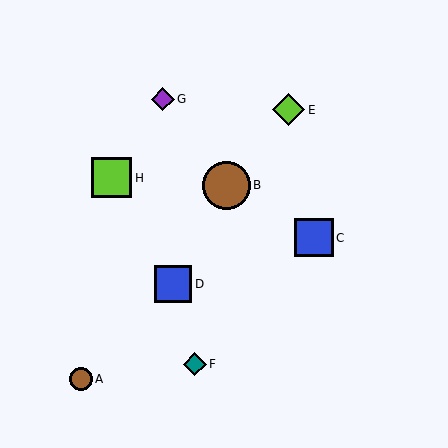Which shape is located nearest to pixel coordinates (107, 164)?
The lime square (labeled H) at (111, 178) is nearest to that location.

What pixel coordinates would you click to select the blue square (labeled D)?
Click at (173, 284) to select the blue square D.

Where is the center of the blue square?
The center of the blue square is at (314, 238).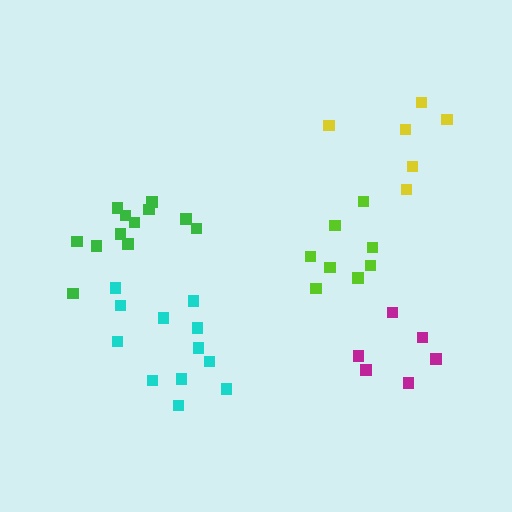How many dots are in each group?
Group 1: 12 dots, Group 2: 6 dots, Group 3: 12 dots, Group 4: 6 dots, Group 5: 8 dots (44 total).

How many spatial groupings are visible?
There are 5 spatial groupings.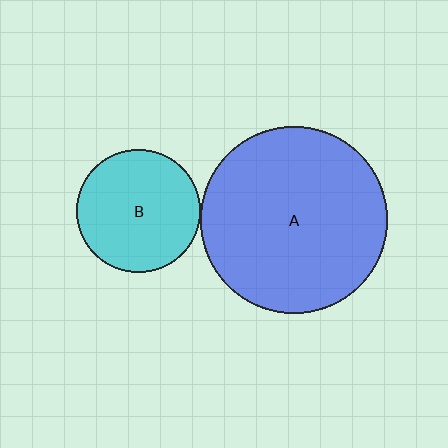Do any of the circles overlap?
No, none of the circles overlap.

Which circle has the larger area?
Circle A (blue).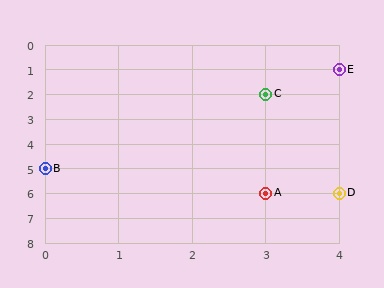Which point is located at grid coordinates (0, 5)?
Point B is at (0, 5).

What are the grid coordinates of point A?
Point A is at grid coordinates (3, 6).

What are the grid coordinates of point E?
Point E is at grid coordinates (4, 1).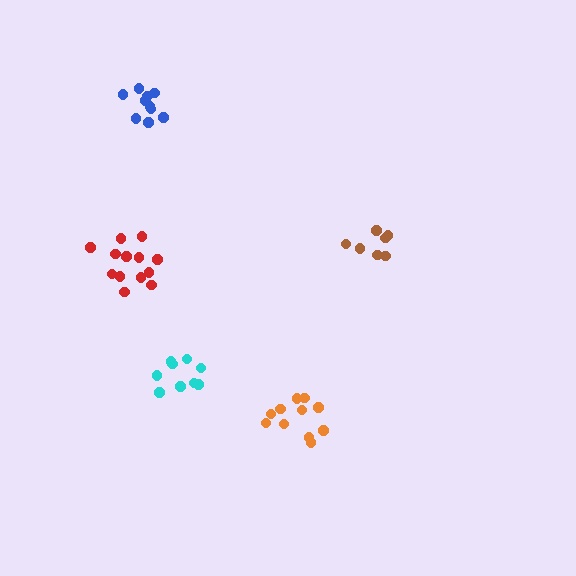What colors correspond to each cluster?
The clusters are colored: red, blue, cyan, brown, orange.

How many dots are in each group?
Group 1: 13 dots, Group 2: 10 dots, Group 3: 9 dots, Group 4: 7 dots, Group 5: 11 dots (50 total).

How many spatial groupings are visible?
There are 5 spatial groupings.